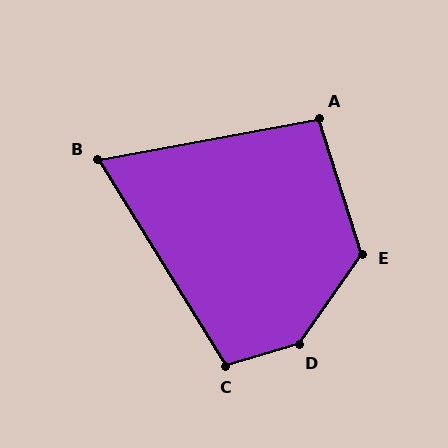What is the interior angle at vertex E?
Approximately 127 degrees (obtuse).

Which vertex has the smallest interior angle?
B, at approximately 69 degrees.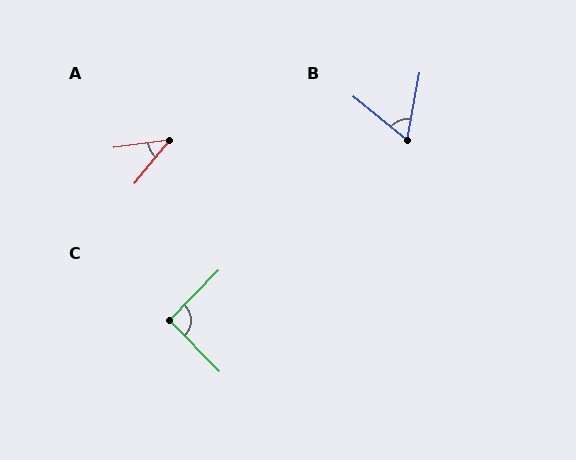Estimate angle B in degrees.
Approximately 62 degrees.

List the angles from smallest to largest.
A (44°), B (62°), C (91°).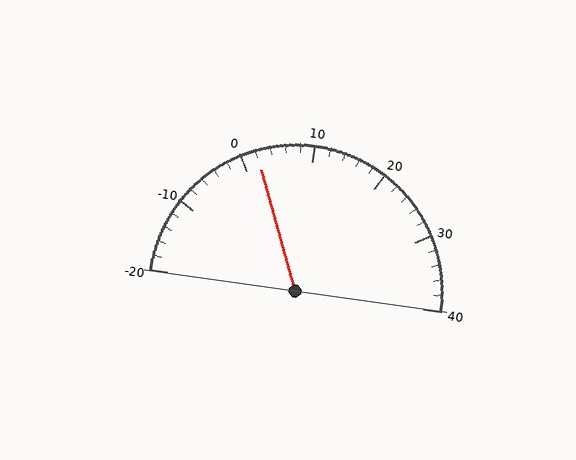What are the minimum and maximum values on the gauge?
The gauge ranges from -20 to 40.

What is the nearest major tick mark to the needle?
The nearest major tick mark is 0.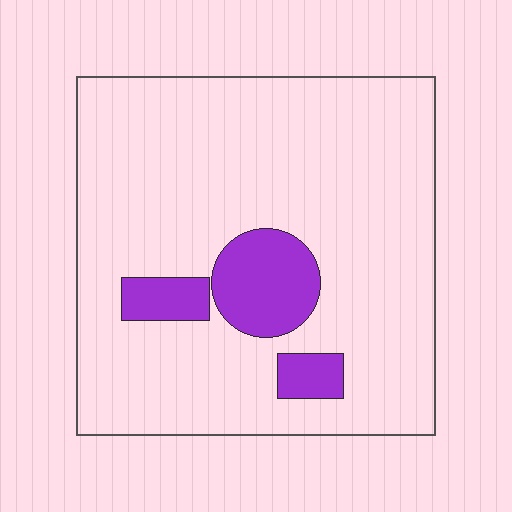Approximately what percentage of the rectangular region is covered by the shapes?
Approximately 15%.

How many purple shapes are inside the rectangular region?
3.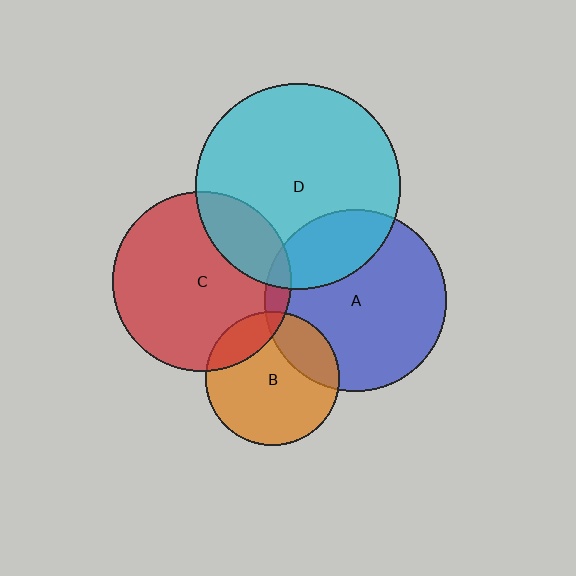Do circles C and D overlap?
Yes.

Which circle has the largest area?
Circle D (cyan).